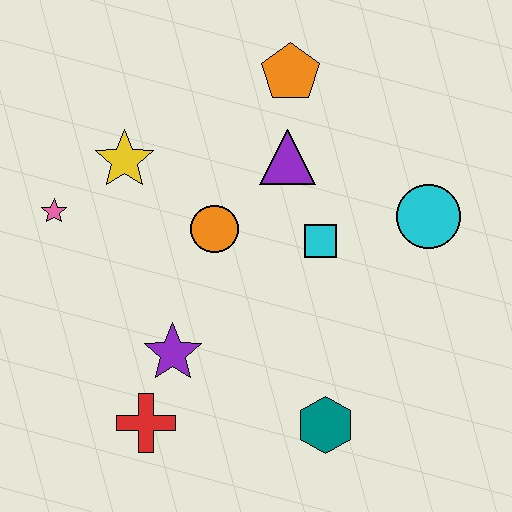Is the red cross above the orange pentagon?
No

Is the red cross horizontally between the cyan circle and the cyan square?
No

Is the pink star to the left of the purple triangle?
Yes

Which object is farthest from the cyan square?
The pink star is farthest from the cyan square.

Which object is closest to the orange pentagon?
The purple triangle is closest to the orange pentagon.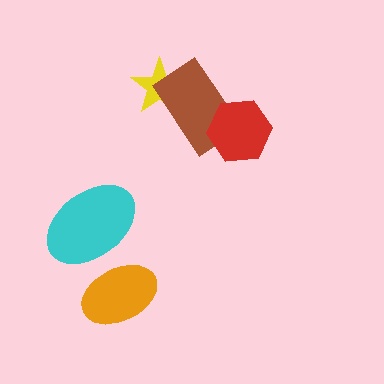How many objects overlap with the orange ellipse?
1 object overlaps with the orange ellipse.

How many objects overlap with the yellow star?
1 object overlaps with the yellow star.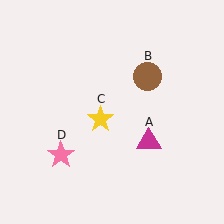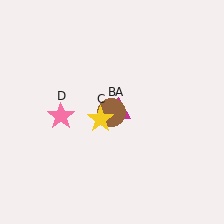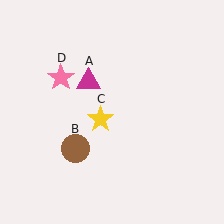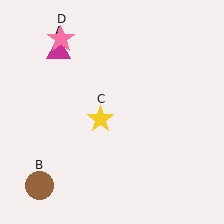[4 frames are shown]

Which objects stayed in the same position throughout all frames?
Yellow star (object C) remained stationary.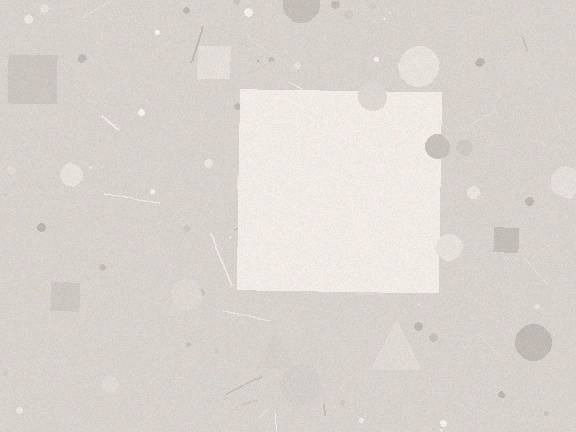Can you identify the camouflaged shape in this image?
The camouflaged shape is a square.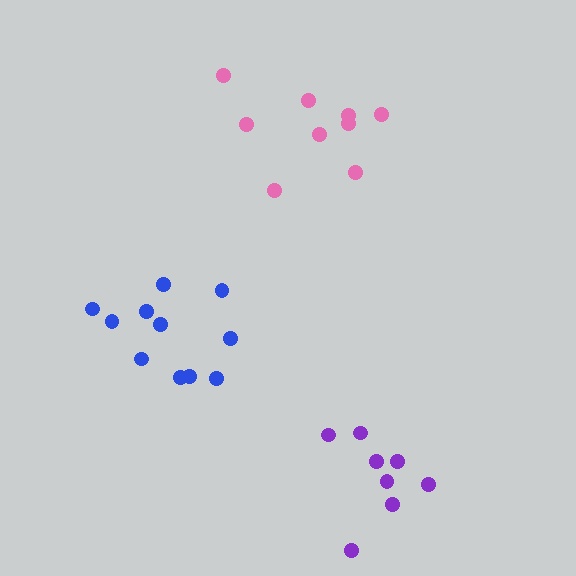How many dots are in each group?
Group 1: 11 dots, Group 2: 8 dots, Group 3: 9 dots (28 total).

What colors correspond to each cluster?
The clusters are colored: blue, purple, pink.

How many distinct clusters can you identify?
There are 3 distinct clusters.